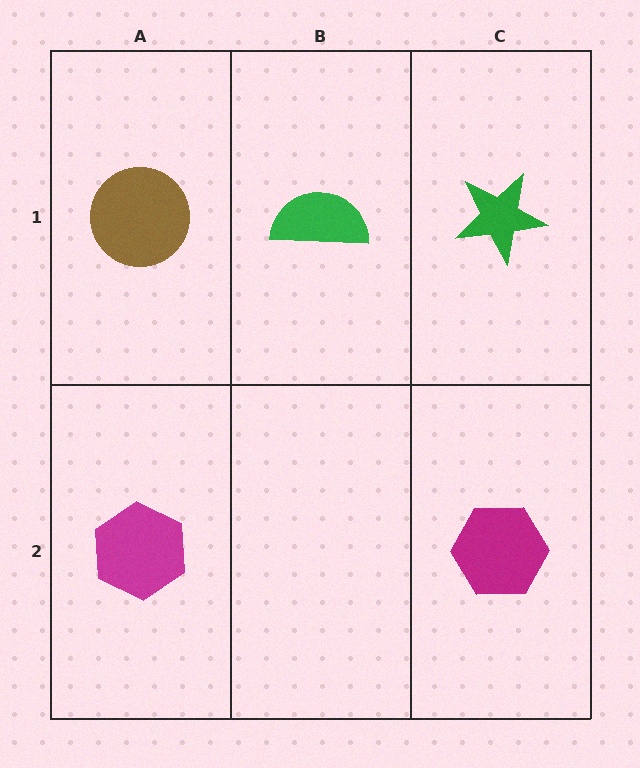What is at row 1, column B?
A green semicircle.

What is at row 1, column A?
A brown circle.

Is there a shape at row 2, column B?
No, that cell is empty.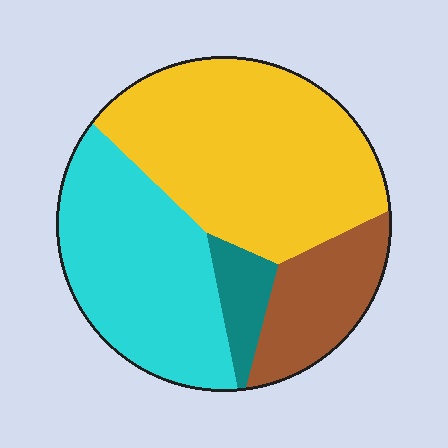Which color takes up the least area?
Teal, at roughly 5%.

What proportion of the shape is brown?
Brown takes up less than a quarter of the shape.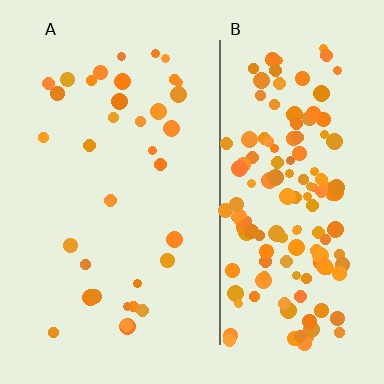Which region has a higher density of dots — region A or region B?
B (the right).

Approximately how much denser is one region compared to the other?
Approximately 4.3× — region B over region A.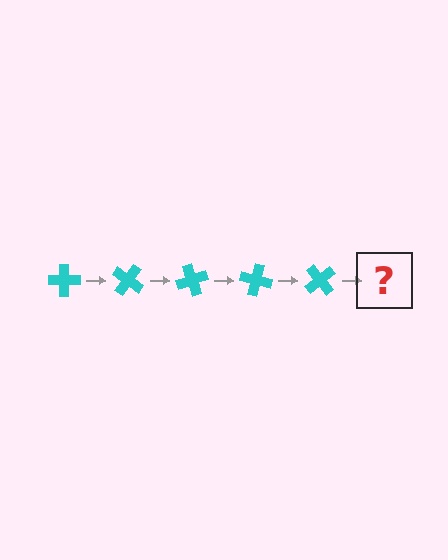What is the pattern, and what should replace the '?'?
The pattern is that the cross rotates 35 degrees each step. The '?' should be a cyan cross rotated 175 degrees.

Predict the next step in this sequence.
The next step is a cyan cross rotated 175 degrees.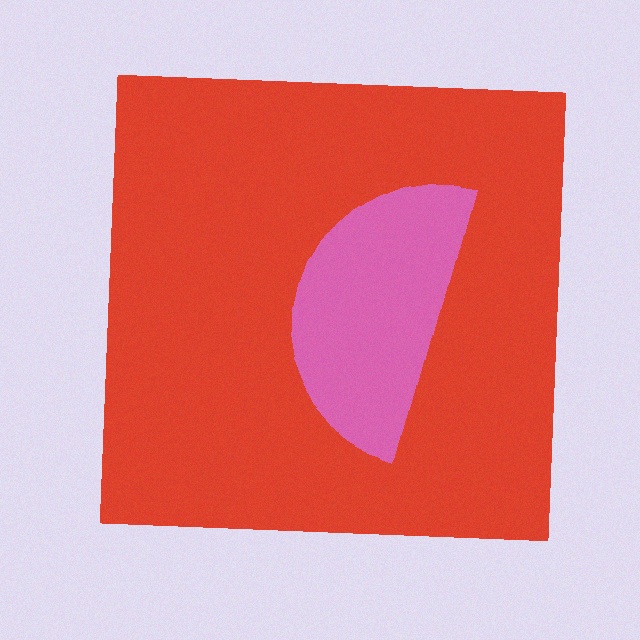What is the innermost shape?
The pink semicircle.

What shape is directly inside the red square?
The pink semicircle.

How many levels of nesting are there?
2.